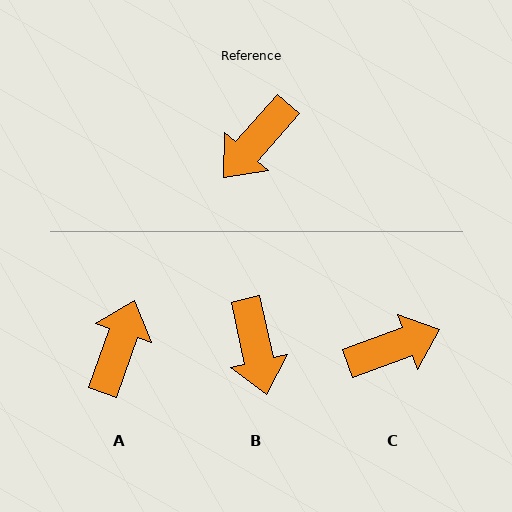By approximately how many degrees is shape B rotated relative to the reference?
Approximately 54 degrees counter-clockwise.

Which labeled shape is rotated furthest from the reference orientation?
A, about 158 degrees away.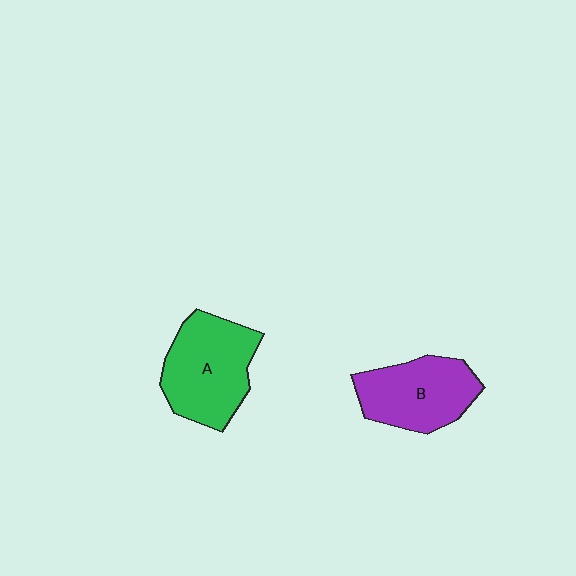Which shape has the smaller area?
Shape B (purple).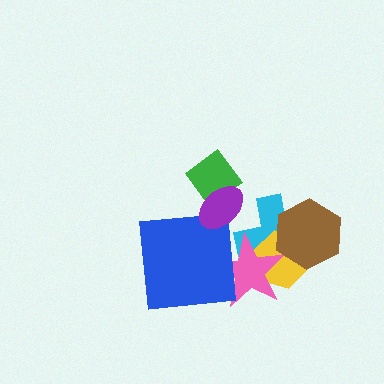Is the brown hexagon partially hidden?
No, no other shape covers it.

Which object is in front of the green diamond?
The purple ellipse is in front of the green diamond.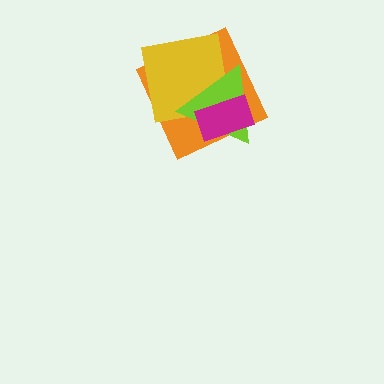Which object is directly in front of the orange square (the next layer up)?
The yellow square is directly in front of the orange square.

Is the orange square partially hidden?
Yes, it is partially covered by another shape.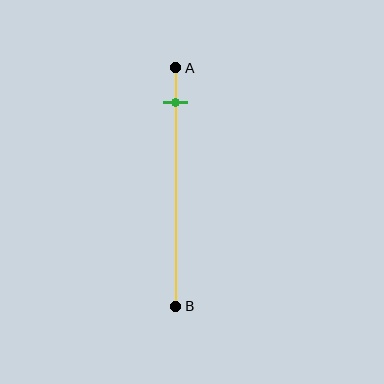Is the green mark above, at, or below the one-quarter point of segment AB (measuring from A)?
The green mark is above the one-quarter point of segment AB.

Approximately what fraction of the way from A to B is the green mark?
The green mark is approximately 15% of the way from A to B.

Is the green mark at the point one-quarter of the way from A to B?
No, the mark is at about 15% from A, not at the 25% one-quarter point.